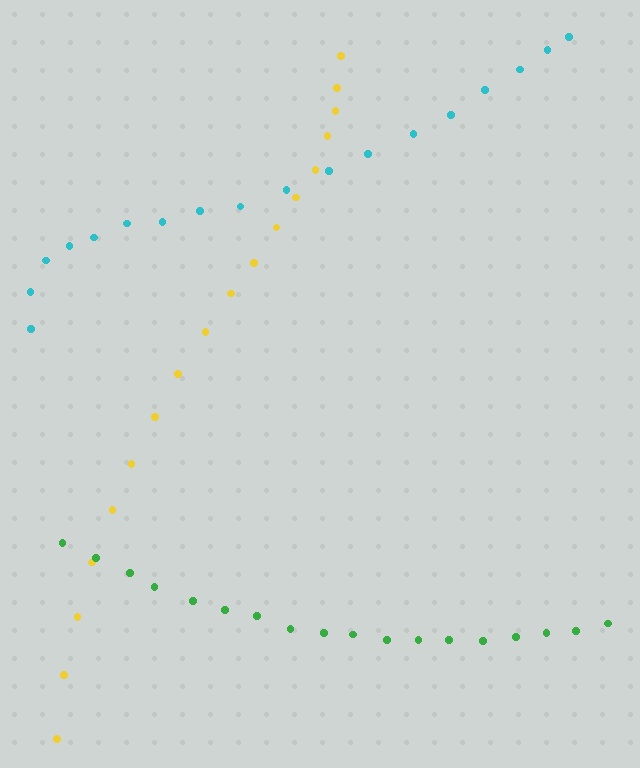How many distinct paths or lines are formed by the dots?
There are 3 distinct paths.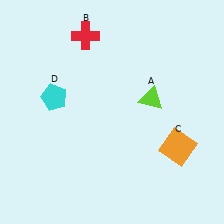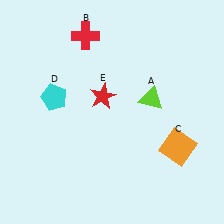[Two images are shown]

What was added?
A red star (E) was added in Image 2.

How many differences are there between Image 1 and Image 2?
There is 1 difference between the two images.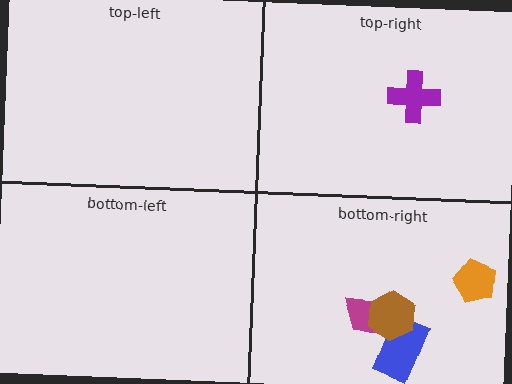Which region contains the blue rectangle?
The bottom-right region.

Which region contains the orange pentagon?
The bottom-right region.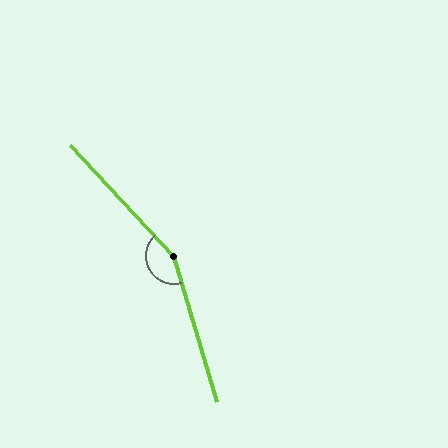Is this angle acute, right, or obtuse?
It is obtuse.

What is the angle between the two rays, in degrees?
Approximately 154 degrees.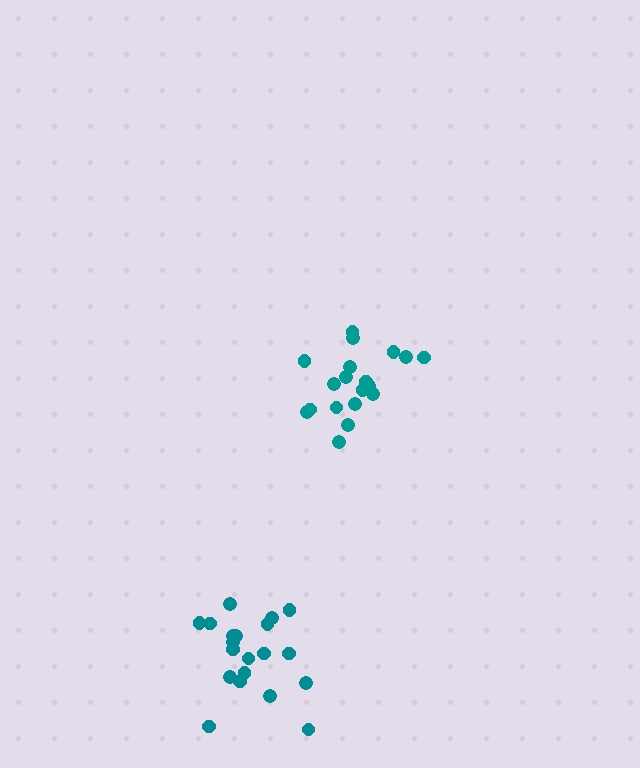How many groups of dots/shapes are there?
There are 2 groups.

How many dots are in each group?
Group 1: 20 dots, Group 2: 20 dots (40 total).